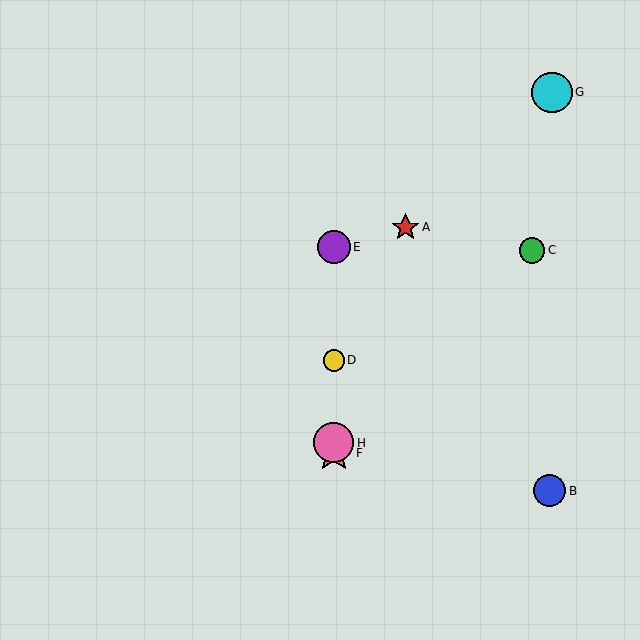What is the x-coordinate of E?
Object E is at x≈334.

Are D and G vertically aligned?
No, D is at x≈334 and G is at x≈552.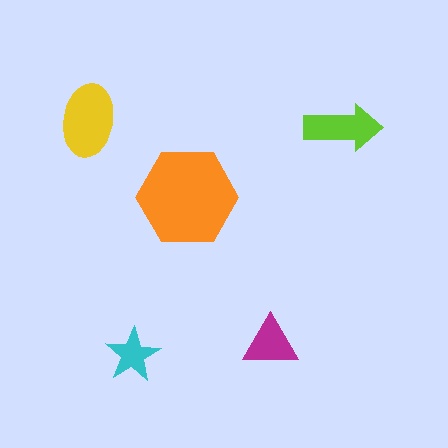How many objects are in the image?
There are 5 objects in the image.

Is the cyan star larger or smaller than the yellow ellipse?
Smaller.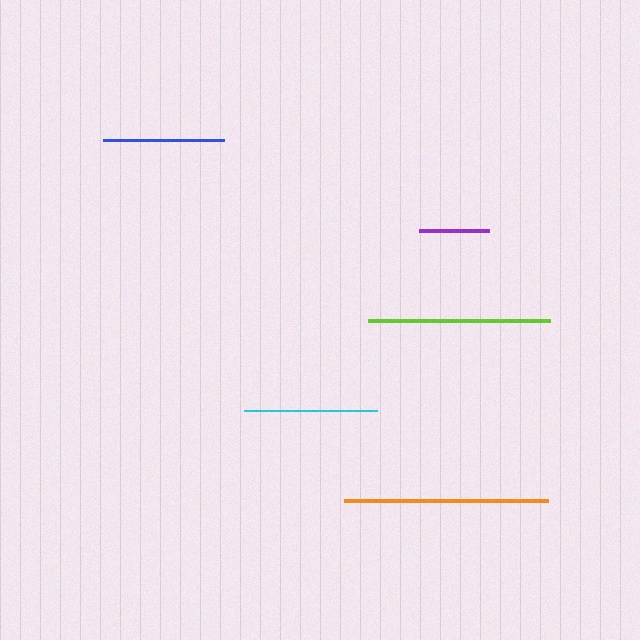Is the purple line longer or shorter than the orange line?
The orange line is longer than the purple line.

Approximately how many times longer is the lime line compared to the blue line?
The lime line is approximately 1.5 times the length of the blue line.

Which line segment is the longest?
The orange line is the longest at approximately 204 pixels.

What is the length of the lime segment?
The lime segment is approximately 182 pixels long.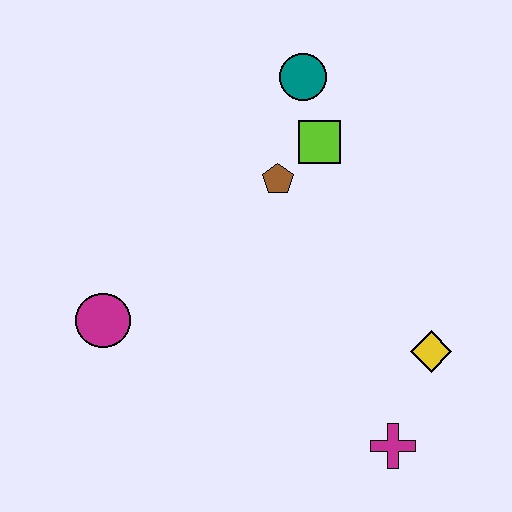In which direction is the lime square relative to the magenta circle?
The lime square is to the right of the magenta circle.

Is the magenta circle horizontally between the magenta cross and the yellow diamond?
No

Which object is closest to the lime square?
The brown pentagon is closest to the lime square.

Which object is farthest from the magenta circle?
The yellow diamond is farthest from the magenta circle.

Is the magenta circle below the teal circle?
Yes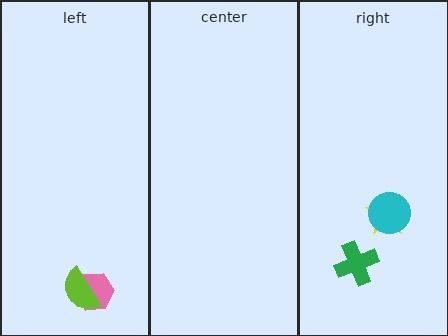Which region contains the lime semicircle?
The left region.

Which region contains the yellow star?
The right region.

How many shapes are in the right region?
3.